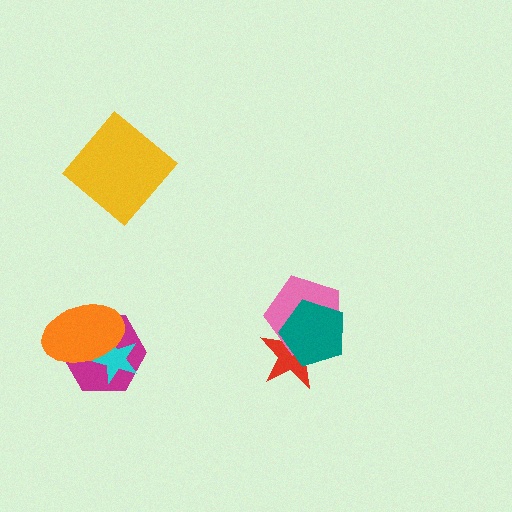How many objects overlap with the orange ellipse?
2 objects overlap with the orange ellipse.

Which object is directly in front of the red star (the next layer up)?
The pink pentagon is directly in front of the red star.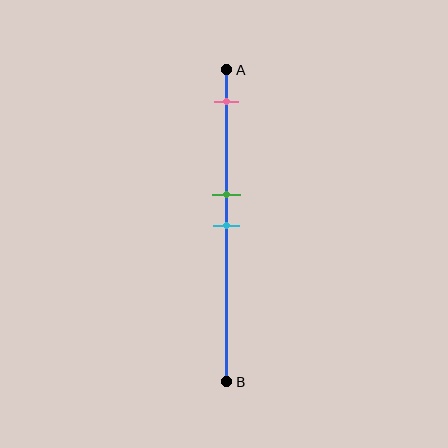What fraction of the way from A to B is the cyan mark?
The cyan mark is approximately 50% (0.5) of the way from A to B.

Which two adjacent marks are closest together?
The green and cyan marks are the closest adjacent pair.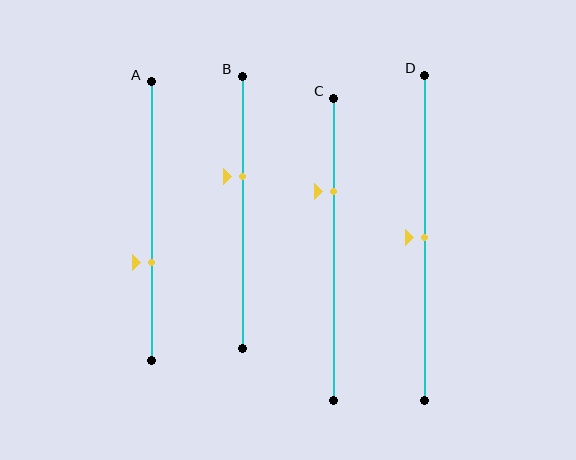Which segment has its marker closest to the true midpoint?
Segment D has its marker closest to the true midpoint.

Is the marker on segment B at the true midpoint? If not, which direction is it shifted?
No, the marker on segment B is shifted upward by about 13% of the segment length.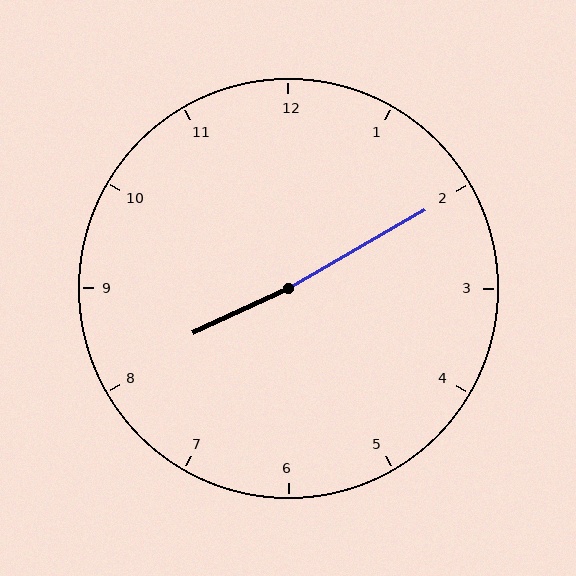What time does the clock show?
8:10.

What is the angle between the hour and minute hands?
Approximately 175 degrees.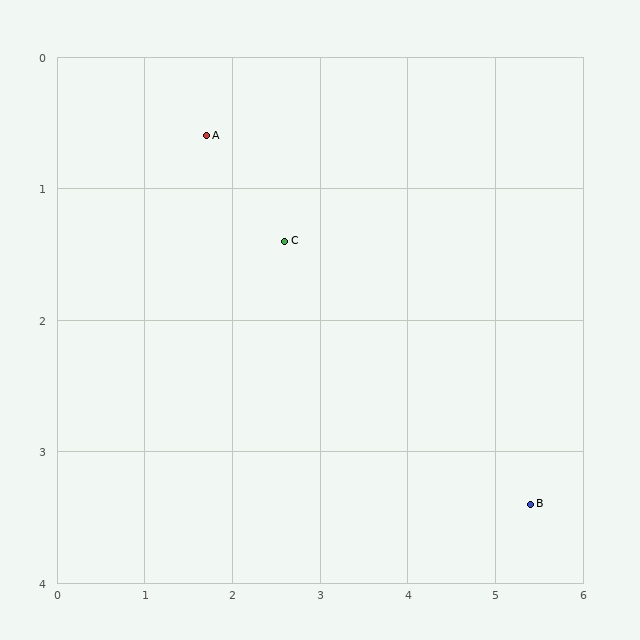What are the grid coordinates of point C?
Point C is at approximately (2.6, 1.4).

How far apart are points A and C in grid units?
Points A and C are about 1.2 grid units apart.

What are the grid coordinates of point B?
Point B is at approximately (5.4, 3.4).